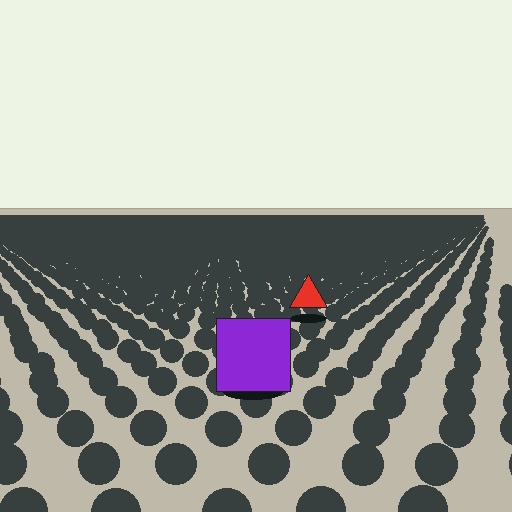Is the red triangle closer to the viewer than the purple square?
No. The purple square is closer — you can tell from the texture gradient: the ground texture is coarser near it.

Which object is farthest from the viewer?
The red triangle is farthest from the viewer. It appears smaller and the ground texture around it is denser.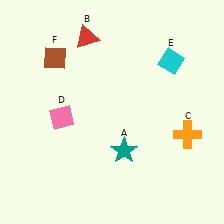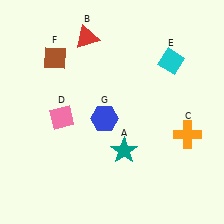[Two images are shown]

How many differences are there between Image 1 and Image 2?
There is 1 difference between the two images.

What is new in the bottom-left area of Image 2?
A blue hexagon (G) was added in the bottom-left area of Image 2.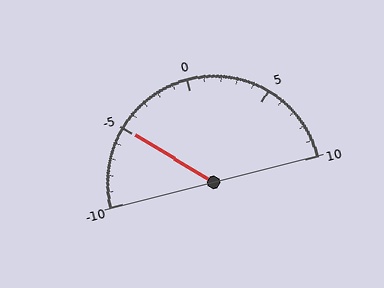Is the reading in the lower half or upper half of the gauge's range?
The reading is in the lower half of the range (-10 to 10).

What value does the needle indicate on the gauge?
The needle indicates approximately -5.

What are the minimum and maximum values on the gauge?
The gauge ranges from -10 to 10.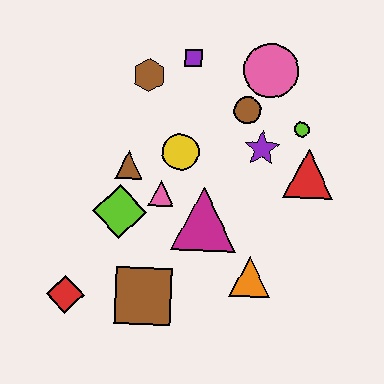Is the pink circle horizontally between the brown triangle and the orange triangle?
No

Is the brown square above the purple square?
No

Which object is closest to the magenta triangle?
The pink triangle is closest to the magenta triangle.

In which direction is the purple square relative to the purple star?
The purple square is above the purple star.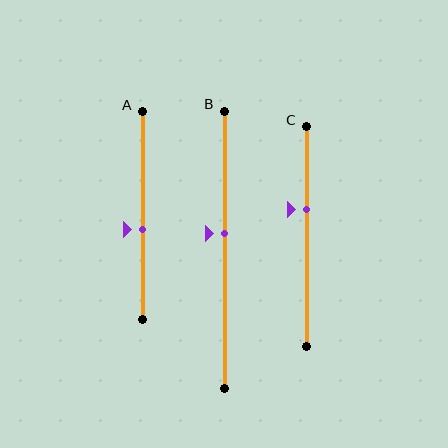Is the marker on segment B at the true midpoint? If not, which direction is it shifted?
No, the marker on segment B is shifted upward by about 6% of the segment length.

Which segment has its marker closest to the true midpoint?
Segment B has its marker closest to the true midpoint.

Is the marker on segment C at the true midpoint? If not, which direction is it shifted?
No, the marker on segment C is shifted upward by about 12% of the segment length.